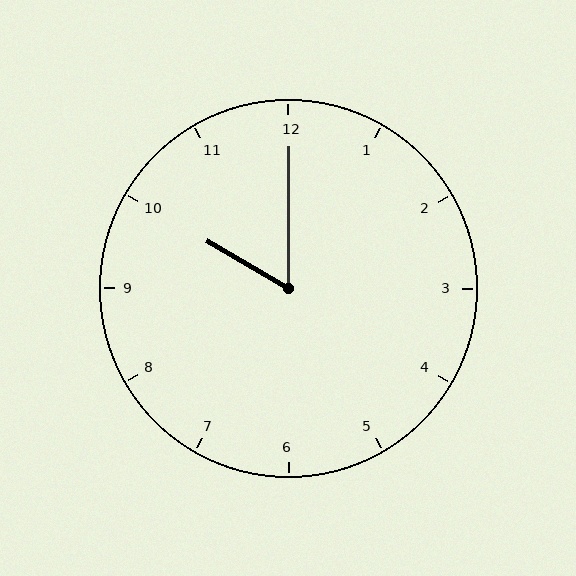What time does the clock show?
10:00.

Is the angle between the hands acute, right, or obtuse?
It is acute.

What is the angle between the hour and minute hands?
Approximately 60 degrees.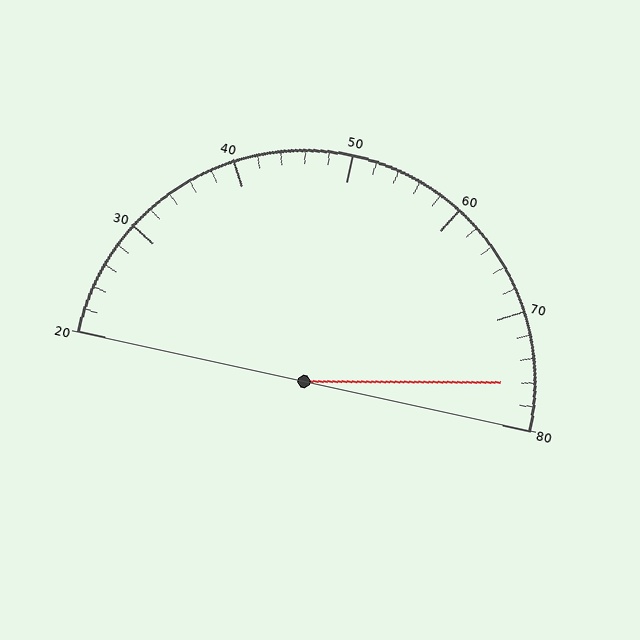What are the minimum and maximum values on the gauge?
The gauge ranges from 20 to 80.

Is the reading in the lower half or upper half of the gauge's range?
The reading is in the upper half of the range (20 to 80).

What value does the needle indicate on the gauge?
The needle indicates approximately 76.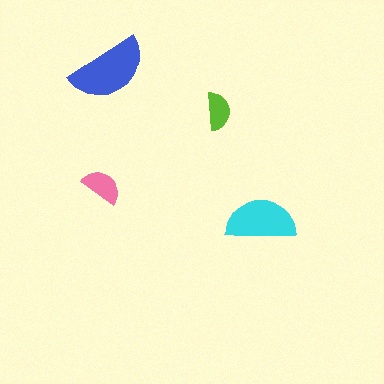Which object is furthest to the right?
The cyan semicircle is rightmost.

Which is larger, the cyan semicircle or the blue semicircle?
The blue one.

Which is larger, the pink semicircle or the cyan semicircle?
The cyan one.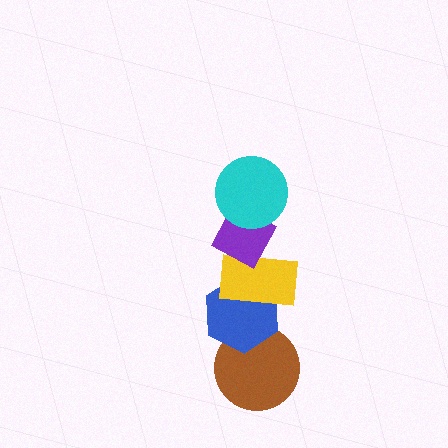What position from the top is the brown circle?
The brown circle is 5th from the top.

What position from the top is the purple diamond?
The purple diamond is 2nd from the top.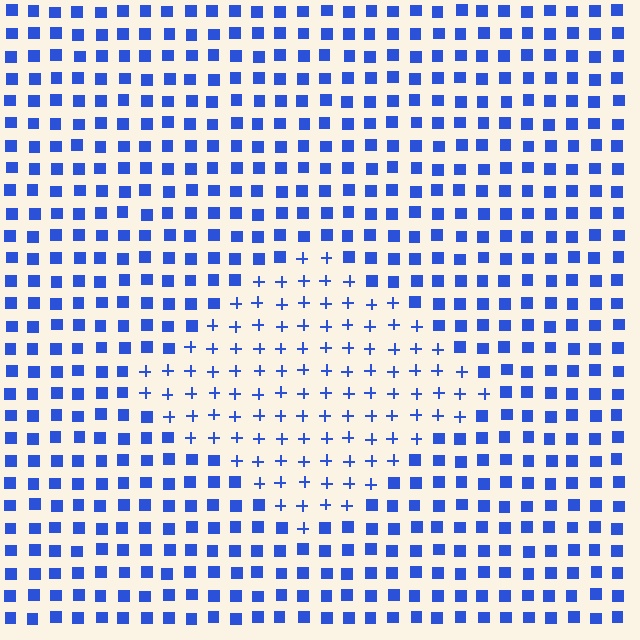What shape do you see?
I see a diamond.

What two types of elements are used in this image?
The image uses plus signs inside the diamond region and squares outside it.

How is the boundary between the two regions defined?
The boundary is defined by a change in element shape: plus signs inside vs. squares outside. All elements share the same color and spacing.